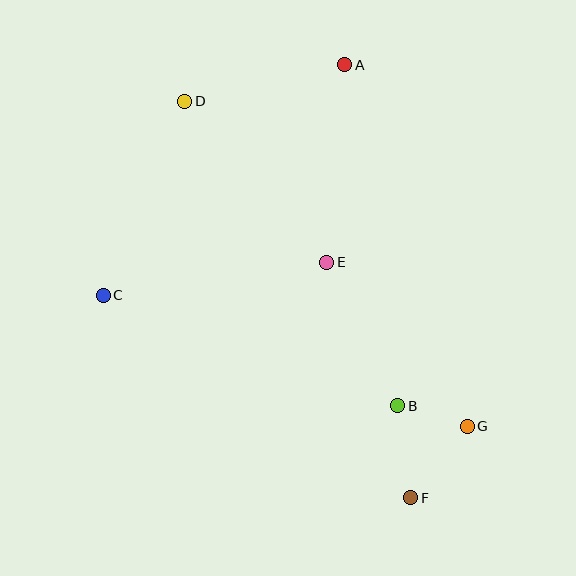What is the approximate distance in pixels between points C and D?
The distance between C and D is approximately 210 pixels.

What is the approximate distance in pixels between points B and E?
The distance between B and E is approximately 160 pixels.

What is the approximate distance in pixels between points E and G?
The distance between E and G is approximately 216 pixels.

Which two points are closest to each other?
Points B and G are closest to each other.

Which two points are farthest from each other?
Points D and F are farthest from each other.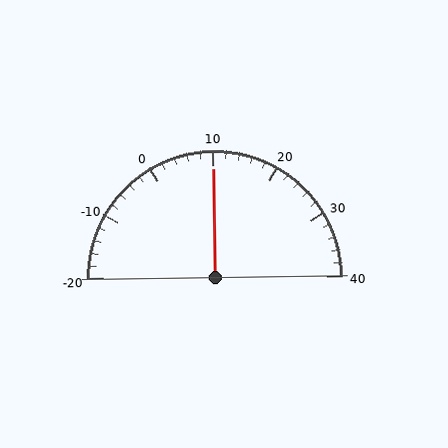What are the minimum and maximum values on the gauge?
The gauge ranges from -20 to 40.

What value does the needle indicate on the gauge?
The needle indicates approximately 10.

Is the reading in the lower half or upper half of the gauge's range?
The reading is in the upper half of the range (-20 to 40).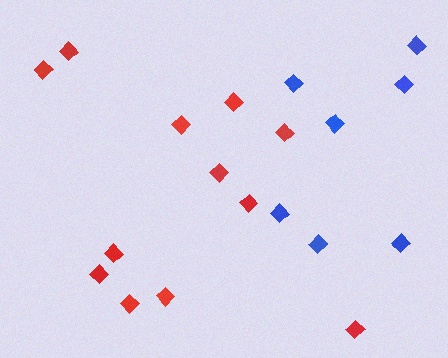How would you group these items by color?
There are 2 groups: one group of red diamonds (12) and one group of blue diamonds (7).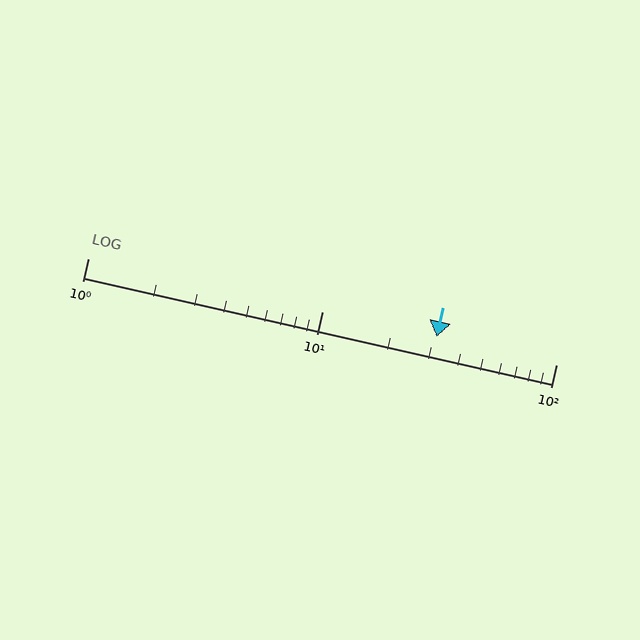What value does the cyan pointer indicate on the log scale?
The pointer indicates approximately 31.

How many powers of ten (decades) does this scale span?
The scale spans 2 decades, from 1 to 100.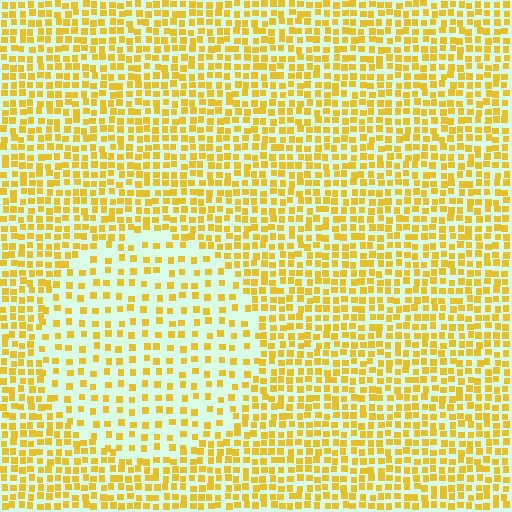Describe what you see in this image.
The image contains small yellow elements arranged at two different densities. A circle-shaped region is visible where the elements are less densely packed than the surrounding area.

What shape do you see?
I see a circle.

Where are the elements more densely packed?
The elements are more densely packed outside the circle boundary.